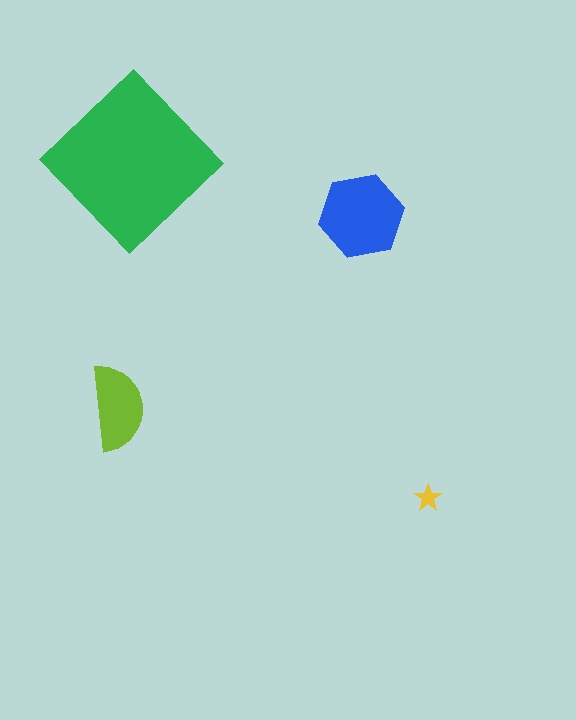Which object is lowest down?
The yellow star is bottommost.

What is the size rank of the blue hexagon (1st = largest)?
2nd.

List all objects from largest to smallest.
The green diamond, the blue hexagon, the lime semicircle, the yellow star.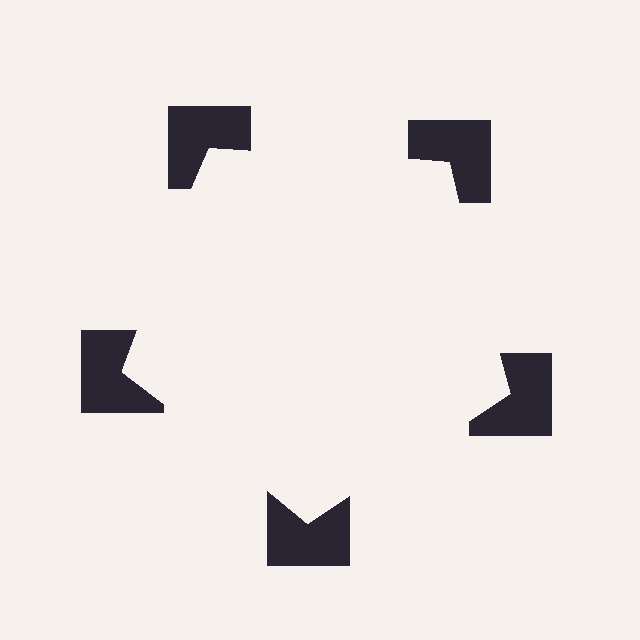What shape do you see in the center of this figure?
An illusory pentagon — its edges are inferred from the aligned wedge cuts in the notched squares, not physically drawn.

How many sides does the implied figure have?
5 sides.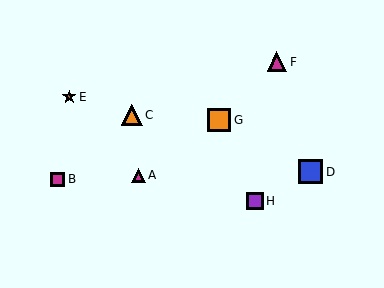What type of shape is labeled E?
Shape E is a brown star.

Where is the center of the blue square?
The center of the blue square is at (311, 172).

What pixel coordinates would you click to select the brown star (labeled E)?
Click at (69, 97) to select the brown star E.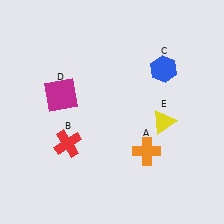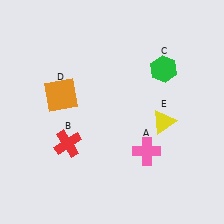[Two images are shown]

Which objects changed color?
A changed from orange to pink. C changed from blue to green. D changed from magenta to orange.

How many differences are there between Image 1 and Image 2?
There are 3 differences between the two images.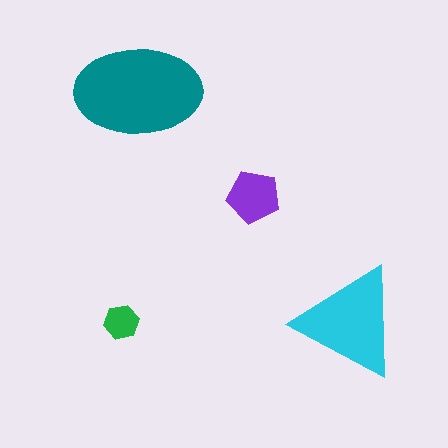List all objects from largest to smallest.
The teal ellipse, the cyan triangle, the purple pentagon, the green hexagon.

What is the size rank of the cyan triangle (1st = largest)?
2nd.